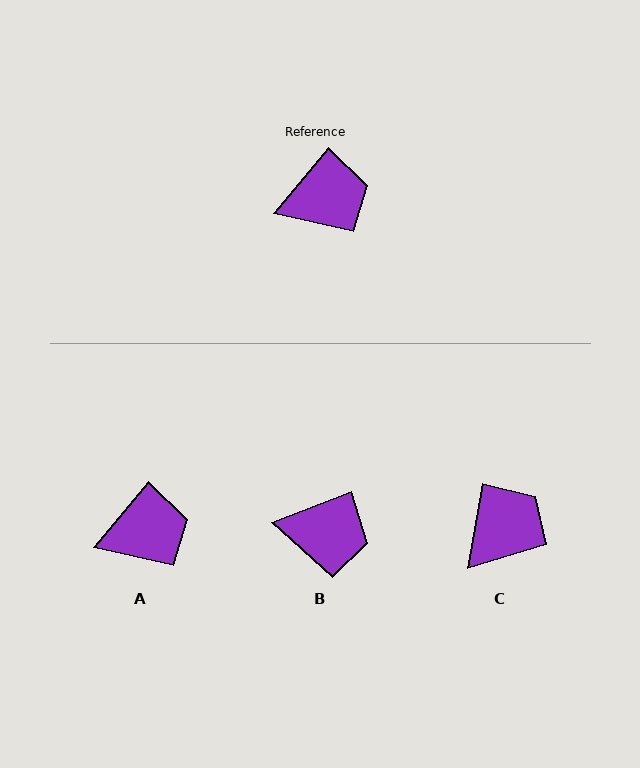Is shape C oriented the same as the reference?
No, it is off by about 30 degrees.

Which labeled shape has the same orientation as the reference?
A.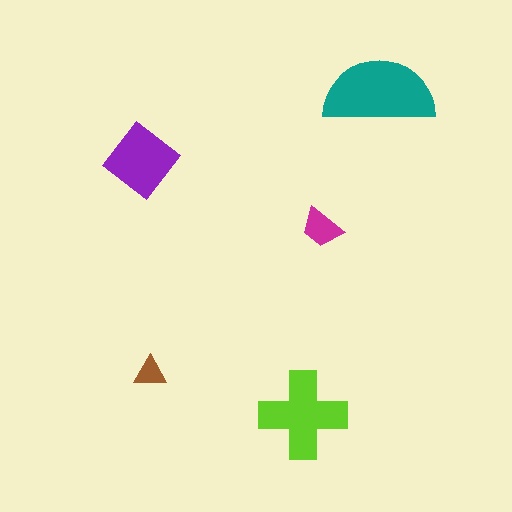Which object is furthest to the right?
The teal semicircle is rightmost.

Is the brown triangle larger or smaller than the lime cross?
Smaller.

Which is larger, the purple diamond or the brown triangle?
The purple diamond.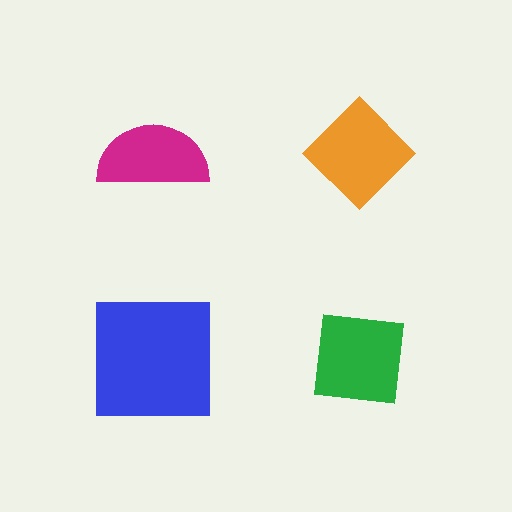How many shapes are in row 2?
2 shapes.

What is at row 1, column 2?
An orange diamond.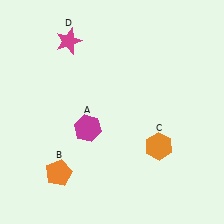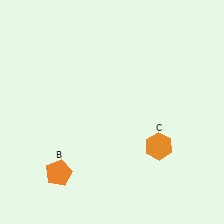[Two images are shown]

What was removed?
The magenta star (D), the magenta hexagon (A) were removed in Image 2.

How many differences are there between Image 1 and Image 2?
There are 2 differences between the two images.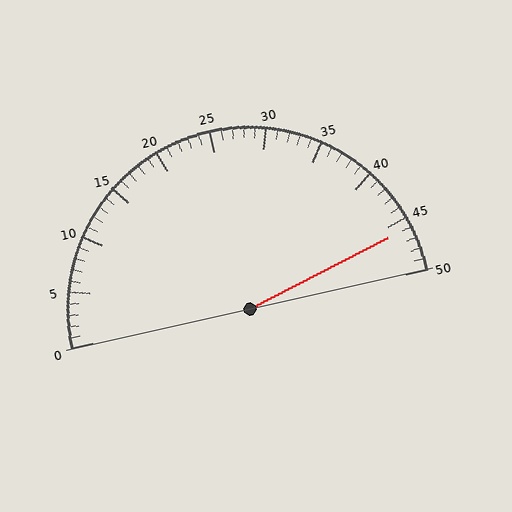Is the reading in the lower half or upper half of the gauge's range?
The reading is in the upper half of the range (0 to 50).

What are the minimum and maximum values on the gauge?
The gauge ranges from 0 to 50.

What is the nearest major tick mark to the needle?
The nearest major tick mark is 45.